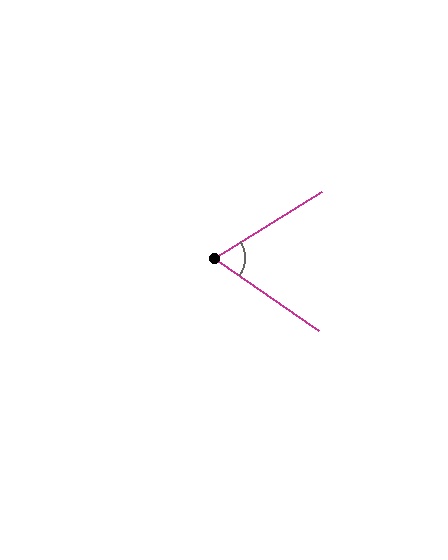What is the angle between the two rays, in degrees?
Approximately 67 degrees.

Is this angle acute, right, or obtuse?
It is acute.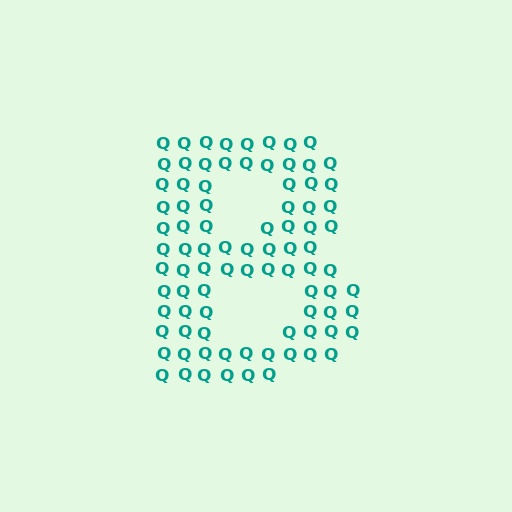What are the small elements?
The small elements are letter Q's.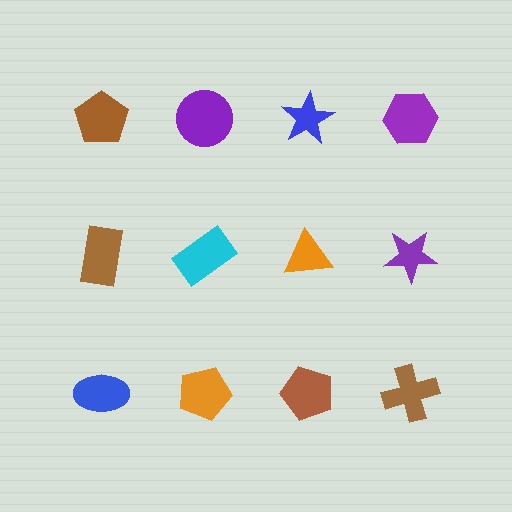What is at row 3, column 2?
An orange pentagon.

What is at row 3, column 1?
A blue ellipse.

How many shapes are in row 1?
4 shapes.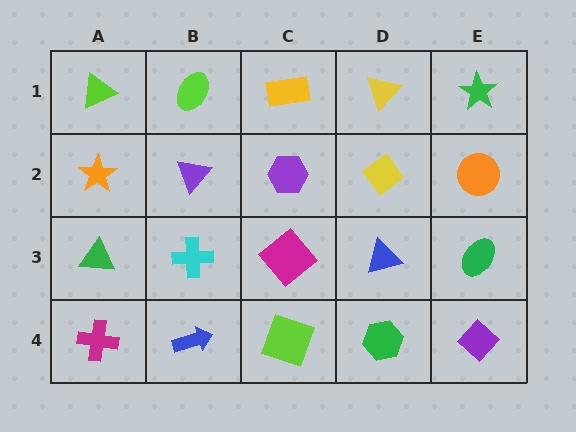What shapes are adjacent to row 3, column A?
An orange star (row 2, column A), a magenta cross (row 4, column A), a cyan cross (row 3, column B).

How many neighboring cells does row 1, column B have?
3.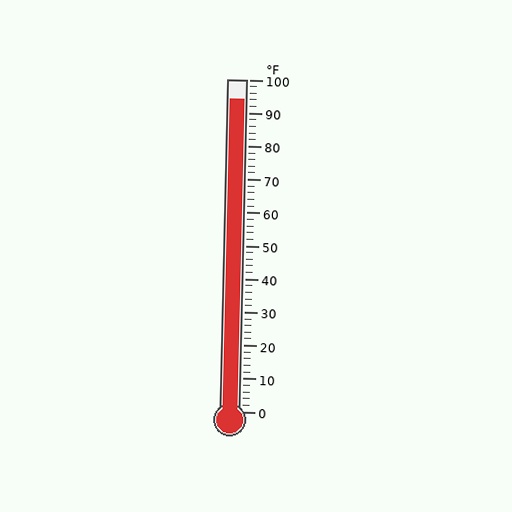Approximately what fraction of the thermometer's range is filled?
The thermometer is filled to approximately 95% of its range.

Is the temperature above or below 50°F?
The temperature is above 50°F.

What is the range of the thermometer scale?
The thermometer scale ranges from 0°F to 100°F.